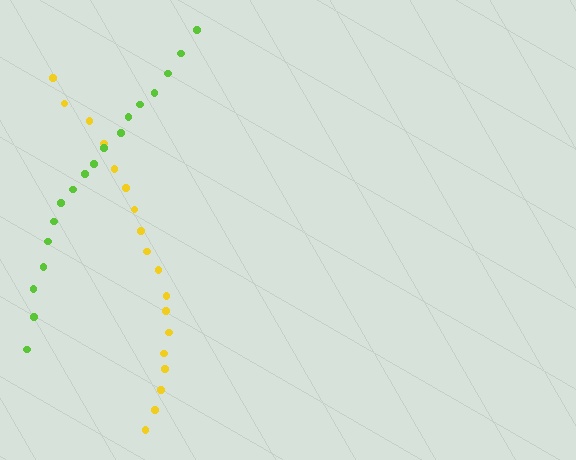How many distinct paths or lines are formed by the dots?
There are 2 distinct paths.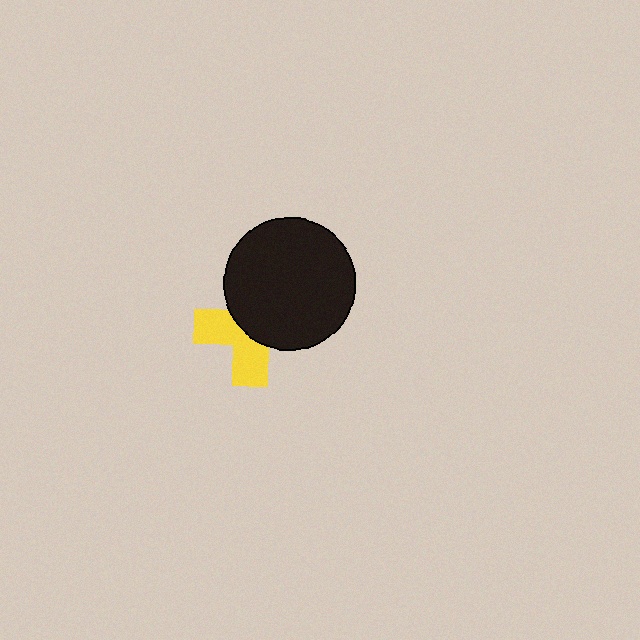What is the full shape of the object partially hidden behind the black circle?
The partially hidden object is a yellow cross.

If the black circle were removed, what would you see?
You would see the complete yellow cross.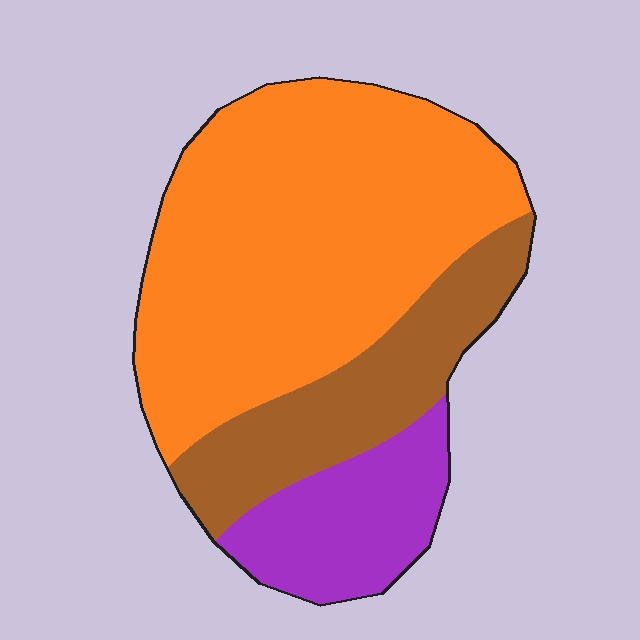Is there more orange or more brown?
Orange.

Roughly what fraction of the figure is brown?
Brown covers about 25% of the figure.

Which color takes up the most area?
Orange, at roughly 60%.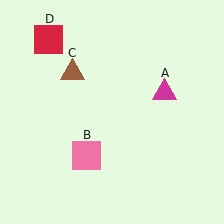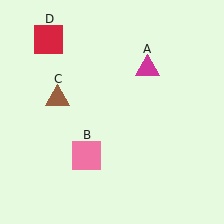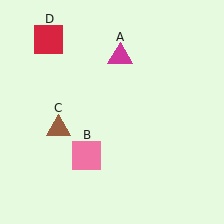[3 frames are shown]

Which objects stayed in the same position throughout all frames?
Pink square (object B) and red square (object D) remained stationary.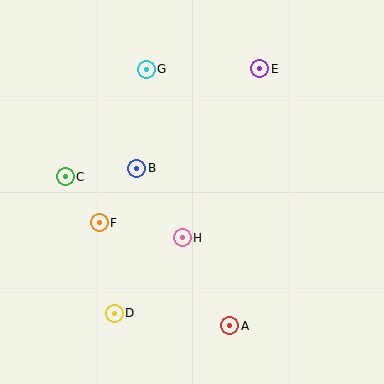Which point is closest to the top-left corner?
Point G is closest to the top-left corner.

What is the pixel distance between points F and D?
The distance between F and D is 92 pixels.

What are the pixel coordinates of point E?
Point E is at (260, 69).